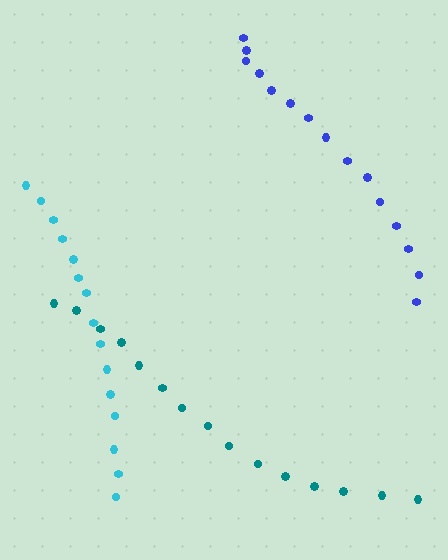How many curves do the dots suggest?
There are 3 distinct paths.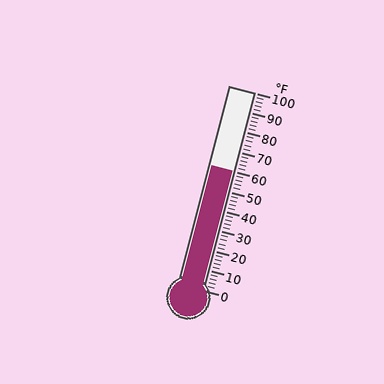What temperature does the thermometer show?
The thermometer shows approximately 60°F.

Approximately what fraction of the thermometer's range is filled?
The thermometer is filled to approximately 60% of its range.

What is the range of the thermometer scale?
The thermometer scale ranges from 0°F to 100°F.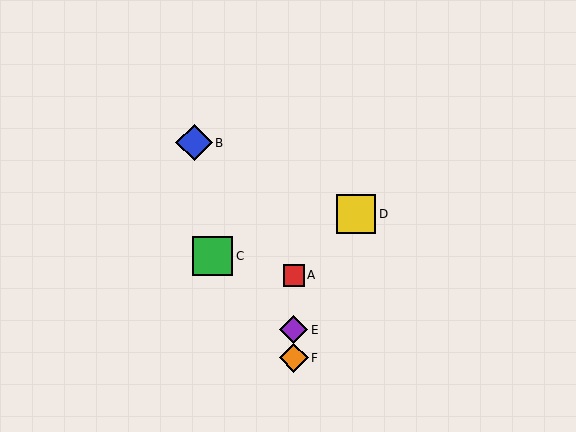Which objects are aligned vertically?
Objects A, E, F are aligned vertically.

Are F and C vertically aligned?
No, F is at x≈294 and C is at x≈213.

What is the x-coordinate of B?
Object B is at x≈194.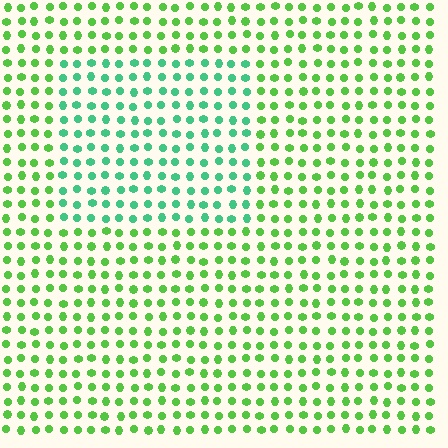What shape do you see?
I see a rectangle.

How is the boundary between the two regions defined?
The boundary is defined purely by a slight shift in hue (about 39 degrees). Spacing, size, and orientation are identical on both sides.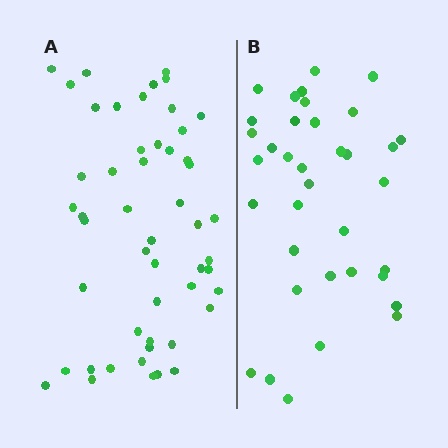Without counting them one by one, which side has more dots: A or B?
Region A (the left region) has more dots.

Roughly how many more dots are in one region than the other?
Region A has approximately 15 more dots than region B.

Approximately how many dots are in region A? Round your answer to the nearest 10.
About 50 dots. (The exact count is 51, which rounds to 50.)